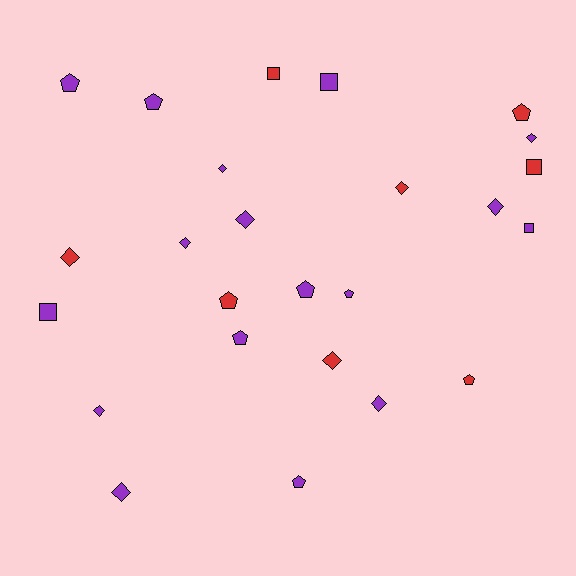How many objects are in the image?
There are 25 objects.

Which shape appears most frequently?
Diamond, with 11 objects.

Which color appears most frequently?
Purple, with 17 objects.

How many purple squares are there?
There are 3 purple squares.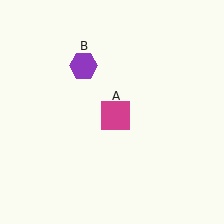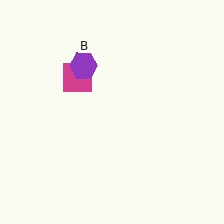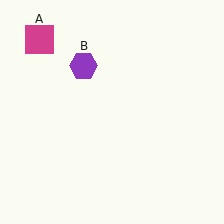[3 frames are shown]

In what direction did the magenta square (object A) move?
The magenta square (object A) moved up and to the left.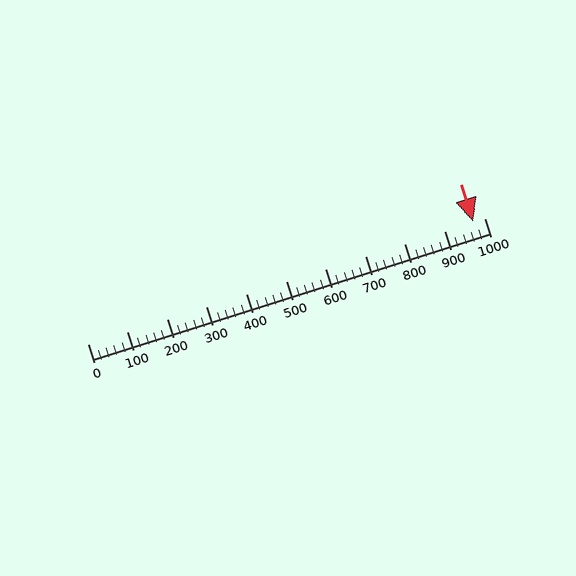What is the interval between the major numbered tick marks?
The major tick marks are spaced 100 units apart.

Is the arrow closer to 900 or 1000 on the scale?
The arrow is closer to 1000.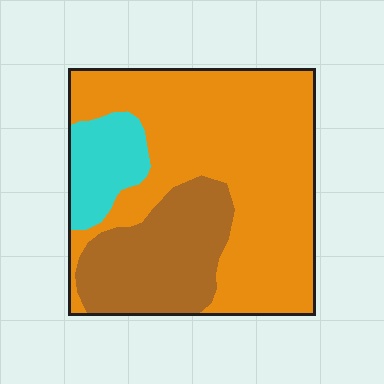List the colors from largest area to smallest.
From largest to smallest: orange, brown, cyan.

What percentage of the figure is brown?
Brown takes up about one quarter (1/4) of the figure.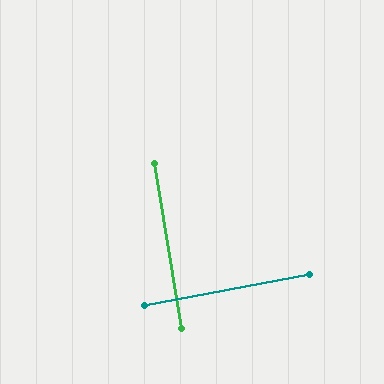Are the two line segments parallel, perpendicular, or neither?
Perpendicular — they meet at approximately 88°.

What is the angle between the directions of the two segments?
Approximately 88 degrees.